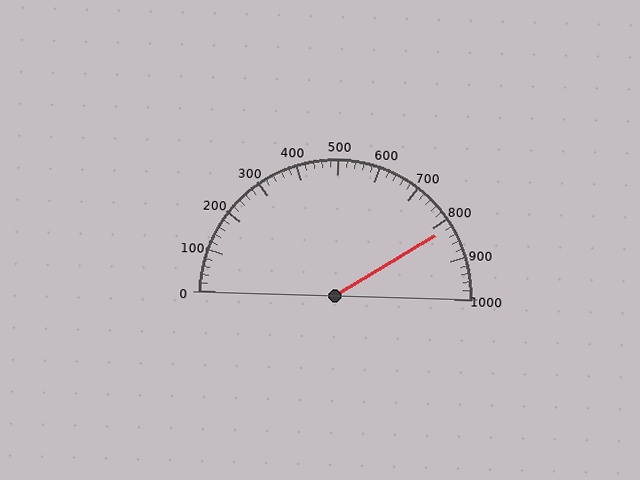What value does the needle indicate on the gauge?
The needle indicates approximately 820.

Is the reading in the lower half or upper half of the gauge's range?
The reading is in the upper half of the range (0 to 1000).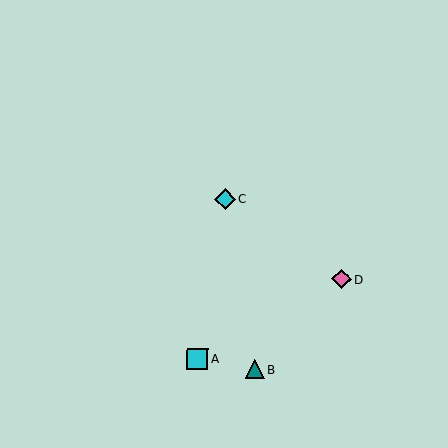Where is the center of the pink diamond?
The center of the pink diamond is at (342, 279).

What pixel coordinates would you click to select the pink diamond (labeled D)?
Click at (342, 279) to select the pink diamond D.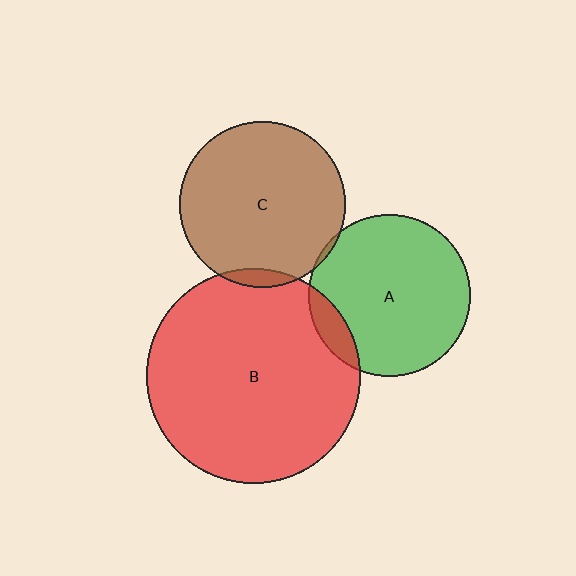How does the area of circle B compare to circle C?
Approximately 1.7 times.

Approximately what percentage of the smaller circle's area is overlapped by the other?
Approximately 10%.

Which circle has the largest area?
Circle B (red).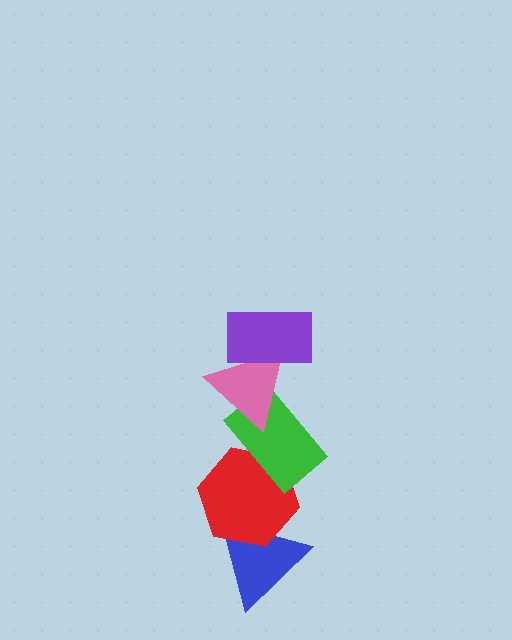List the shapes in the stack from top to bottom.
From top to bottom: the purple rectangle, the pink triangle, the green rectangle, the red hexagon, the blue triangle.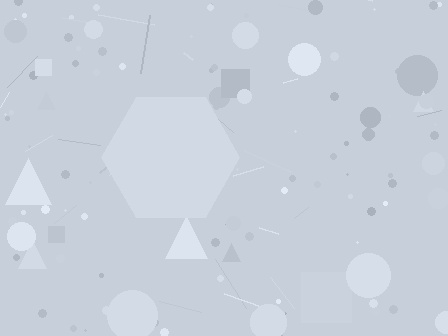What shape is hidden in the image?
A hexagon is hidden in the image.